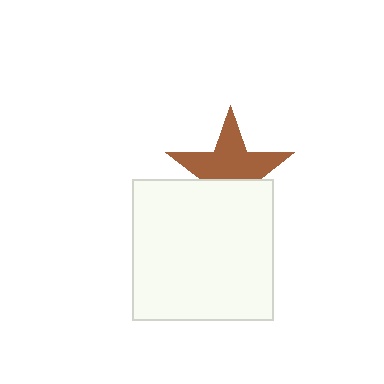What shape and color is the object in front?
The object in front is a white square.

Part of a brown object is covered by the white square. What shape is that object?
It is a star.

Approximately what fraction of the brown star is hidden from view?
Roughly 38% of the brown star is hidden behind the white square.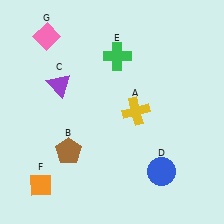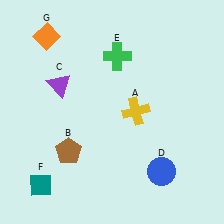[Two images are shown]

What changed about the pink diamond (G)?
In Image 1, G is pink. In Image 2, it changed to orange.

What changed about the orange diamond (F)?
In Image 1, F is orange. In Image 2, it changed to teal.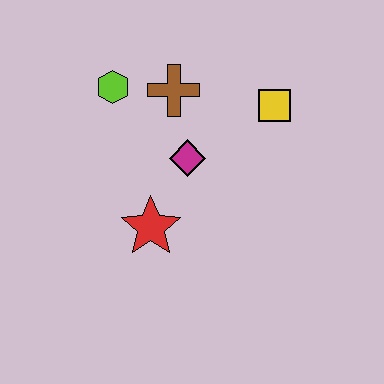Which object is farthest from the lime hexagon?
The yellow square is farthest from the lime hexagon.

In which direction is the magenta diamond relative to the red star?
The magenta diamond is above the red star.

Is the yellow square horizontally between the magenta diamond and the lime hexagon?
No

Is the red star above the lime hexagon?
No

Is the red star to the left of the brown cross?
Yes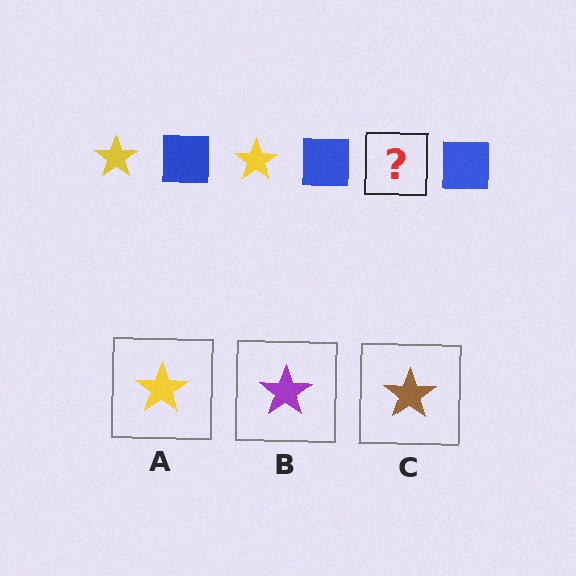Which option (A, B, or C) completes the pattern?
A.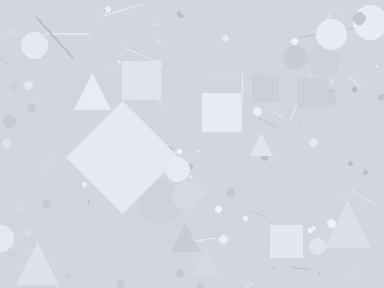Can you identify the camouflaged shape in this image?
The camouflaged shape is a diamond.